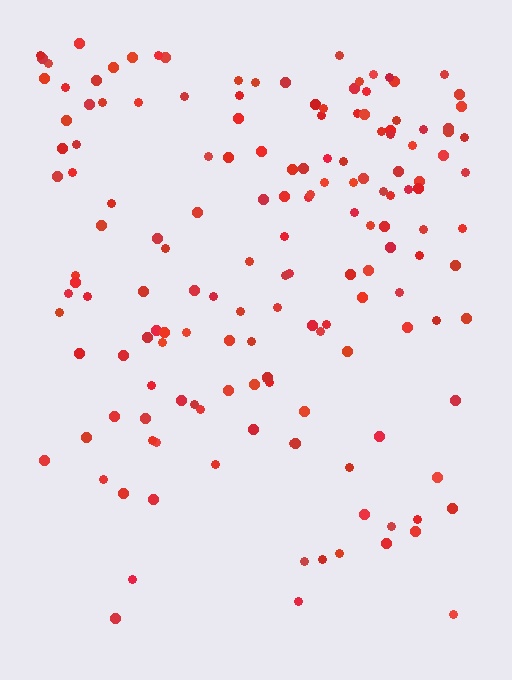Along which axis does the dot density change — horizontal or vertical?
Vertical.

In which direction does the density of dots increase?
From bottom to top, with the top side densest.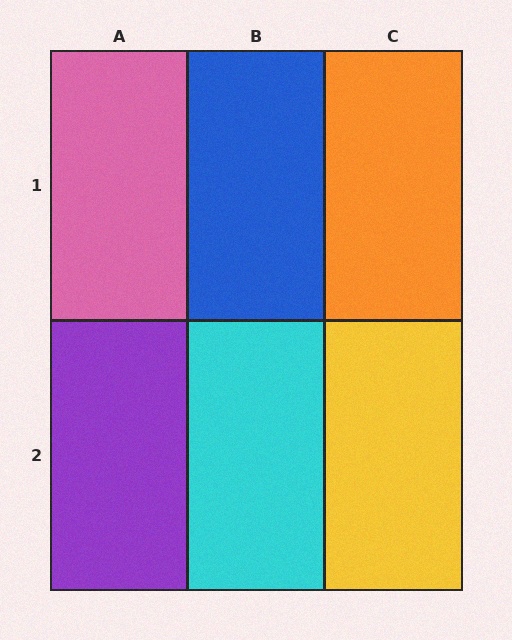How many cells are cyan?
1 cell is cyan.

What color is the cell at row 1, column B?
Blue.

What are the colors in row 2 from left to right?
Purple, cyan, yellow.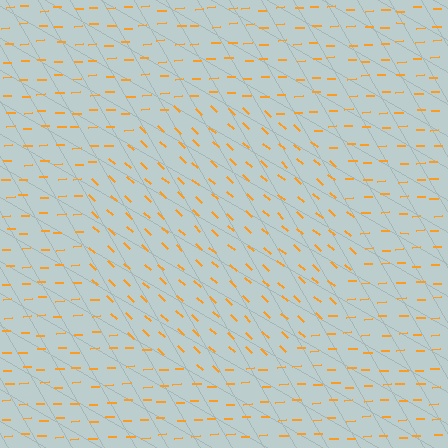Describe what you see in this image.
The image is filled with small orange line segments. A circle region in the image has lines oriented differently from the surrounding lines, creating a visible texture boundary.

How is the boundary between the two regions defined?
The boundary is defined purely by a change in line orientation (approximately 45 degrees difference). All lines are the same color and thickness.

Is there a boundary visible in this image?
Yes, there is a texture boundary formed by a change in line orientation.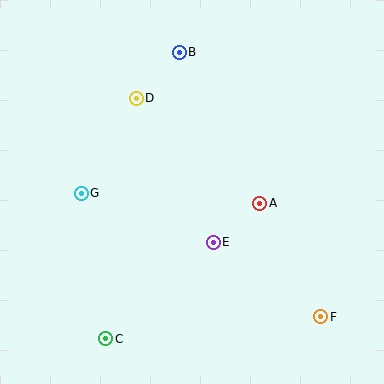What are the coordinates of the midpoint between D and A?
The midpoint between D and A is at (198, 151).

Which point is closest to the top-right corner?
Point B is closest to the top-right corner.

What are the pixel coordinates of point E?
Point E is at (213, 242).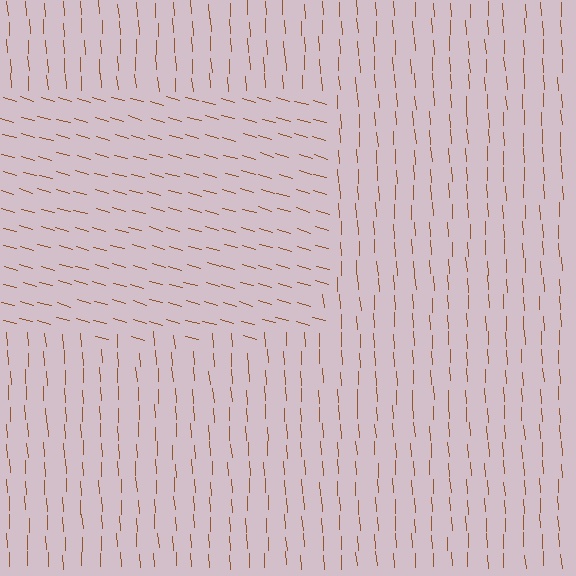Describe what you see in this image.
The image is filled with small brown line segments. A rectangle region in the image has lines oriented differently from the surrounding lines, creating a visible texture boundary.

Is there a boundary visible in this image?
Yes, there is a texture boundary formed by a change in line orientation.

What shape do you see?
I see a rectangle.